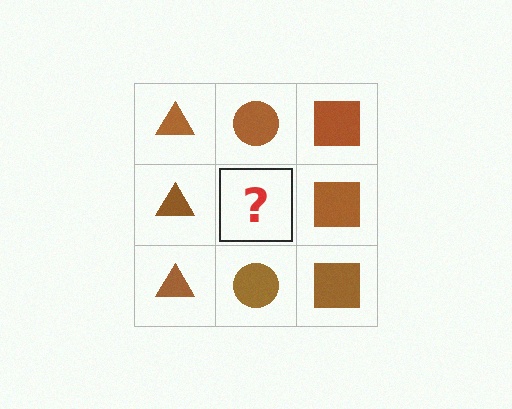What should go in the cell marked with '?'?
The missing cell should contain a brown circle.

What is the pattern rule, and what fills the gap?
The rule is that each column has a consistent shape. The gap should be filled with a brown circle.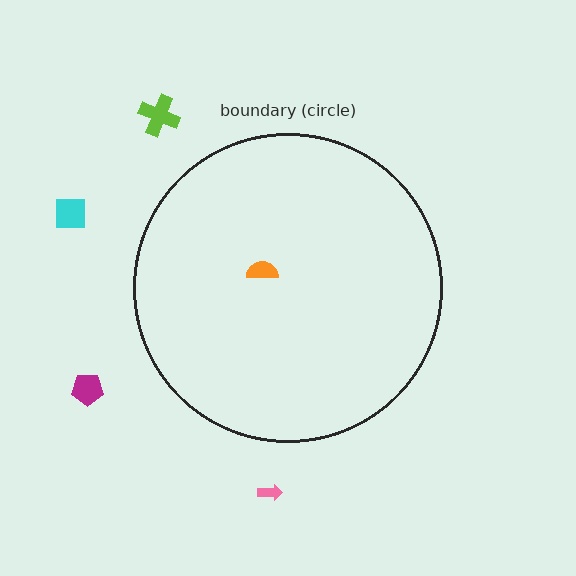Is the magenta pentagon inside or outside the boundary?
Outside.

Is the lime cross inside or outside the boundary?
Outside.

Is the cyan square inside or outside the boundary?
Outside.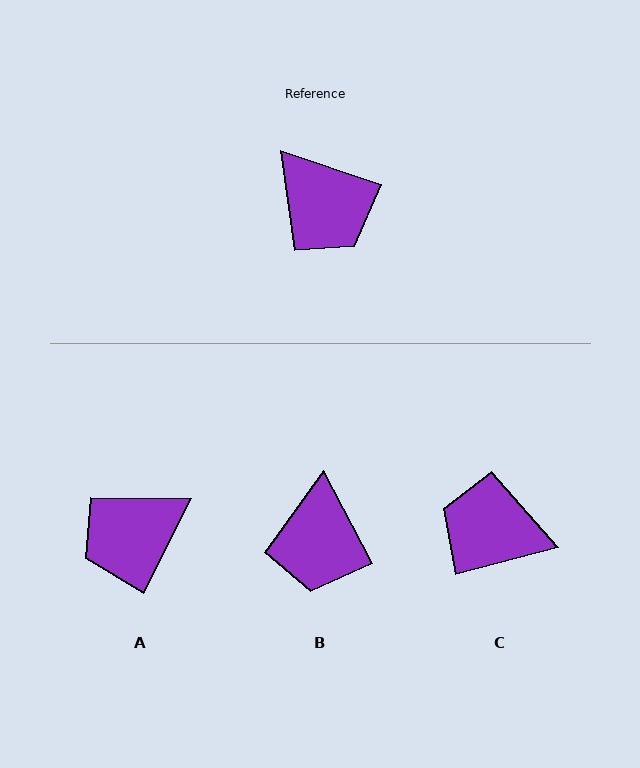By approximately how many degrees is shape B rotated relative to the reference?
Approximately 43 degrees clockwise.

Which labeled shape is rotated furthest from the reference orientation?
C, about 146 degrees away.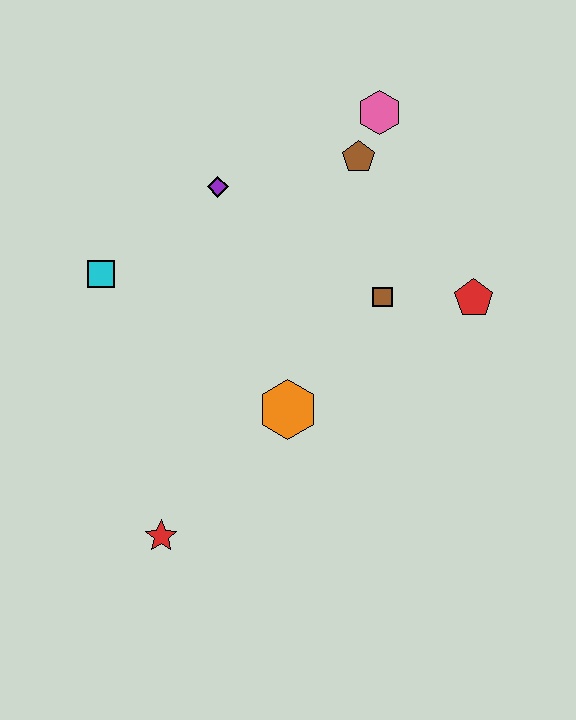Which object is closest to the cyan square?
The purple diamond is closest to the cyan square.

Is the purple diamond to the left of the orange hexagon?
Yes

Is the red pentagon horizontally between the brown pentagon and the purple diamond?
No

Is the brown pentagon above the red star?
Yes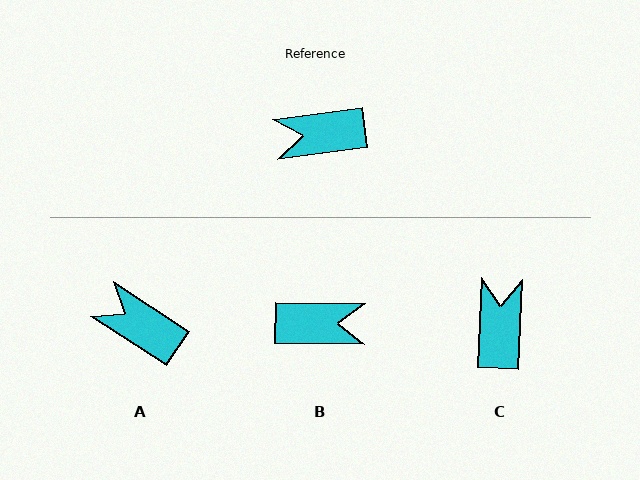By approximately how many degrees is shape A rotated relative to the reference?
Approximately 41 degrees clockwise.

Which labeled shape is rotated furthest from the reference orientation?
B, about 172 degrees away.